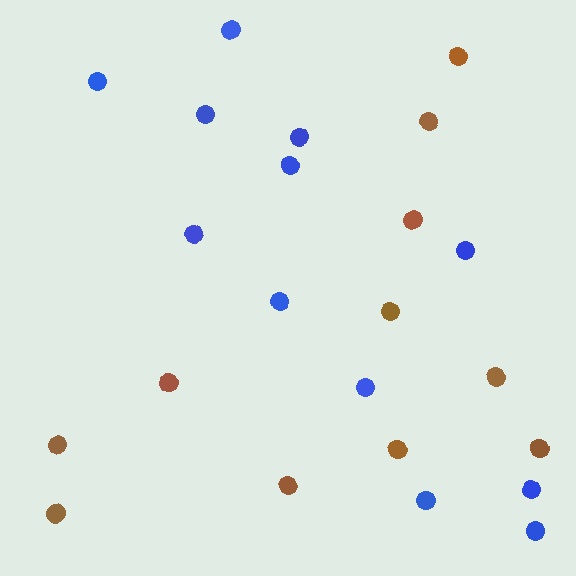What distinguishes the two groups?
There are 2 groups: one group of blue circles (12) and one group of brown circles (11).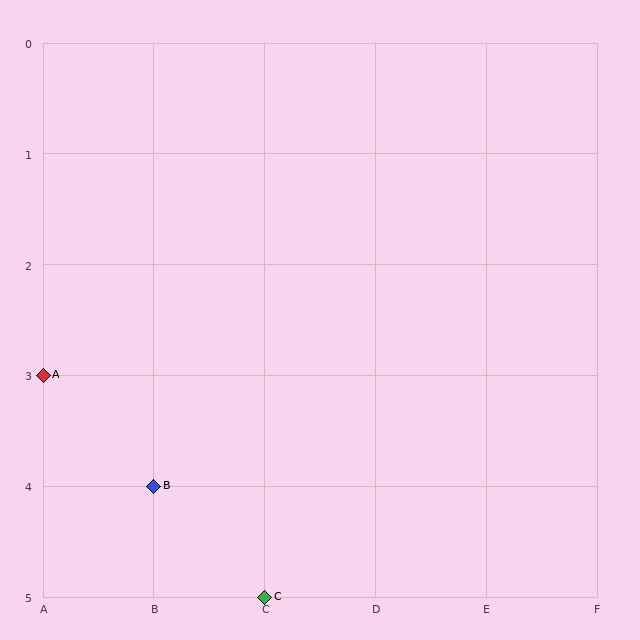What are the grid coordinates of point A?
Point A is at grid coordinates (A, 3).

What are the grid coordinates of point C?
Point C is at grid coordinates (C, 5).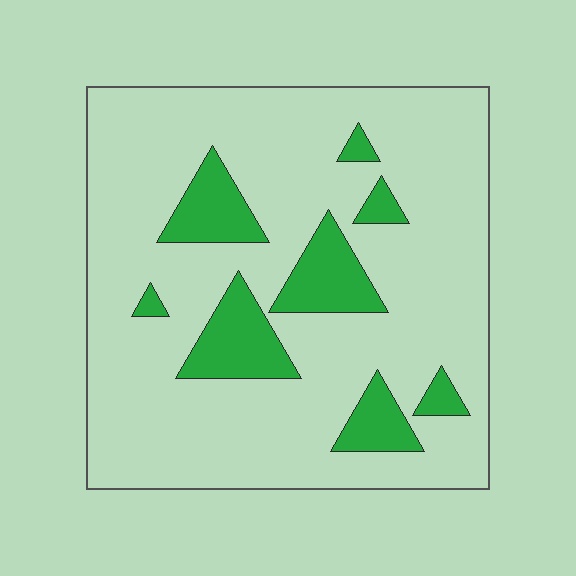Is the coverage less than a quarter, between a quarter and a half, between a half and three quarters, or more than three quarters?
Less than a quarter.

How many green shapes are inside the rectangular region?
8.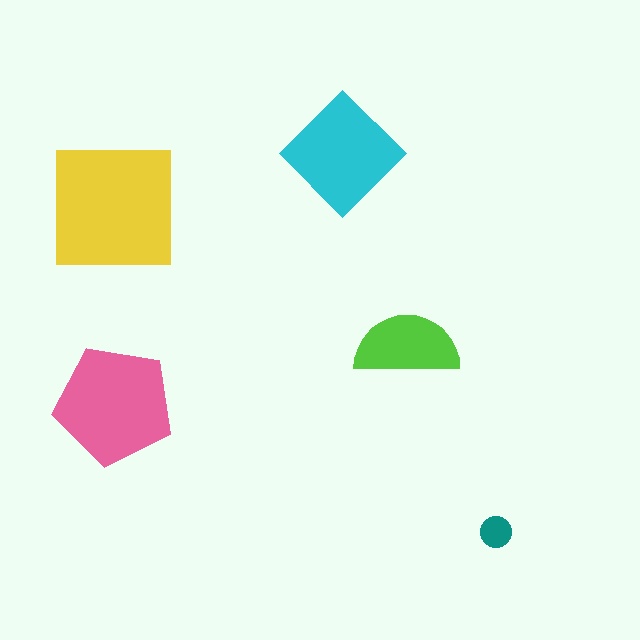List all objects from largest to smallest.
The yellow square, the pink pentagon, the cyan diamond, the lime semicircle, the teal circle.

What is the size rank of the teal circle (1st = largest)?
5th.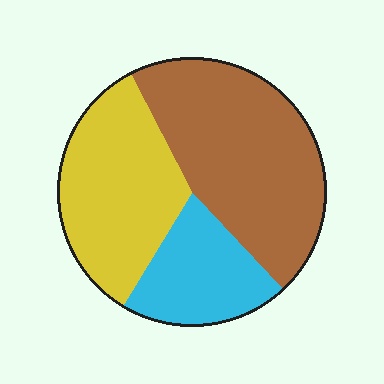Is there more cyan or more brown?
Brown.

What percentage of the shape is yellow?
Yellow covers about 35% of the shape.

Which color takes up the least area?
Cyan, at roughly 20%.